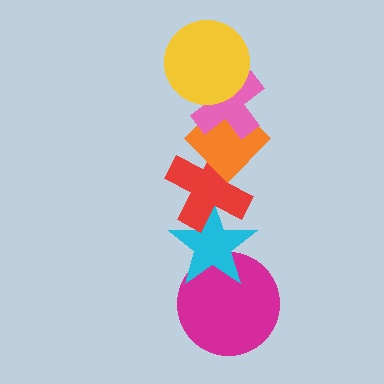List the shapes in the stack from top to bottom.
From top to bottom: the yellow circle, the pink cross, the orange diamond, the red cross, the cyan star, the magenta circle.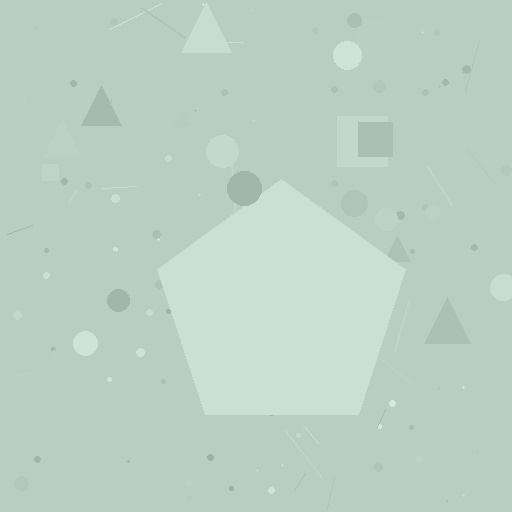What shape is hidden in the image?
A pentagon is hidden in the image.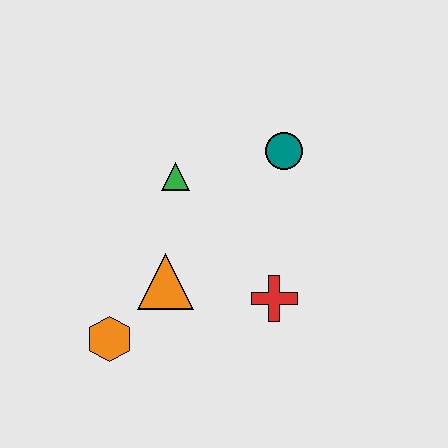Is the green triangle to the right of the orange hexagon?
Yes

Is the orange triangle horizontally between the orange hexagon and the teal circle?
Yes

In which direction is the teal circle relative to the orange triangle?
The teal circle is above the orange triangle.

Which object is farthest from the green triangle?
The orange hexagon is farthest from the green triangle.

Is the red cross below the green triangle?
Yes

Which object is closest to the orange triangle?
The orange hexagon is closest to the orange triangle.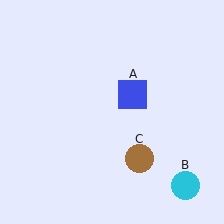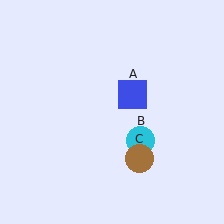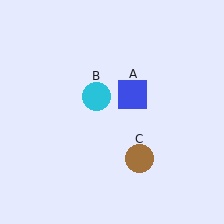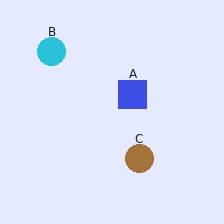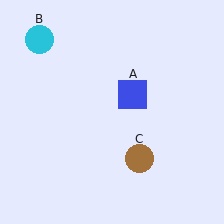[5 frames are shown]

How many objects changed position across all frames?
1 object changed position: cyan circle (object B).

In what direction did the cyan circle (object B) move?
The cyan circle (object B) moved up and to the left.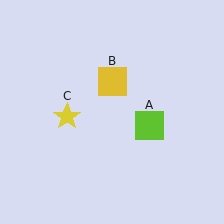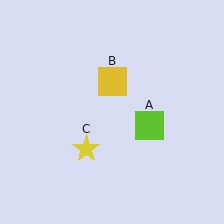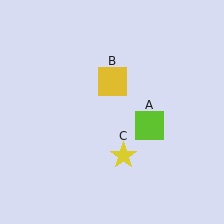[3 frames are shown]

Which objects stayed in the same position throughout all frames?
Lime square (object A) and yellow square (object B) remained stationary.